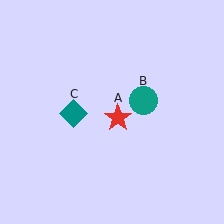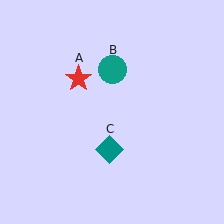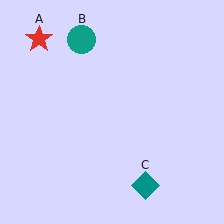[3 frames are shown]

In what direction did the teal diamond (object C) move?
The teal diamond (object C) moved down and to the right.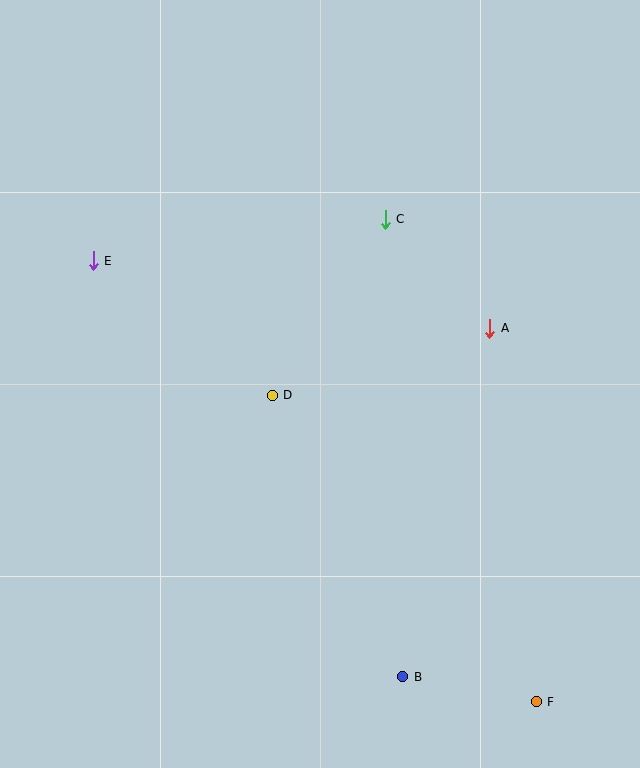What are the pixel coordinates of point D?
Point D is at (272, 395).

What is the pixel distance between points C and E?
The distance between C and E is 295 pixels.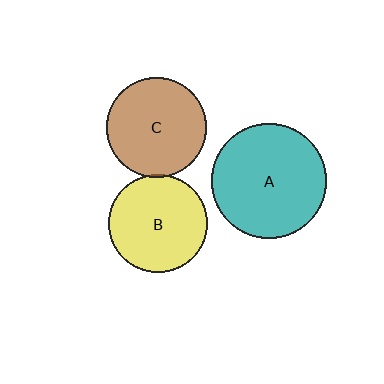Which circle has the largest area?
Circle A (teal).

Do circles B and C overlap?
Yes.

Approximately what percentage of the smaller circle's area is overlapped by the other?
Approximately 5%.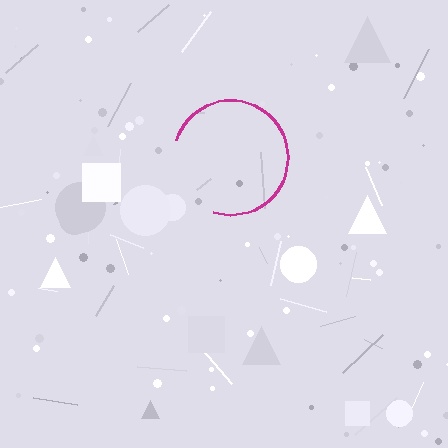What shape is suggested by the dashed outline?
The dashed outline suggests a circle.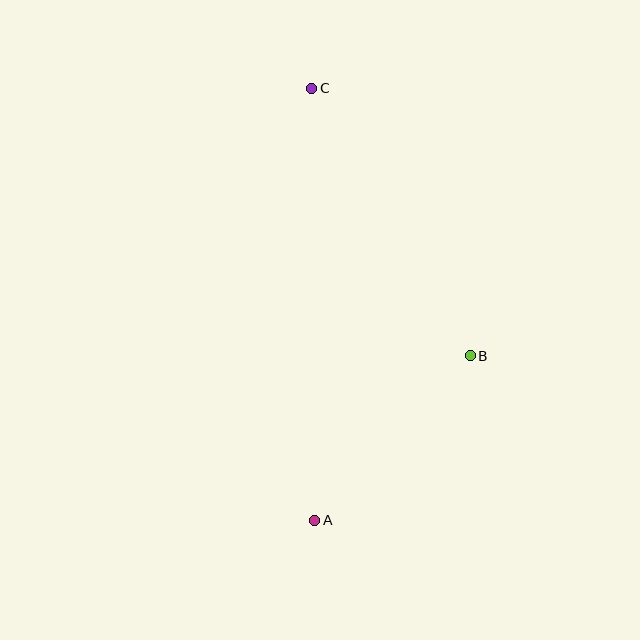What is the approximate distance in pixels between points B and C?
The distance between B and C is approximately 311 pixels.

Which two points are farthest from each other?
Points A and C are farthest from each other.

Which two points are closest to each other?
Points A and B are closest to each other.